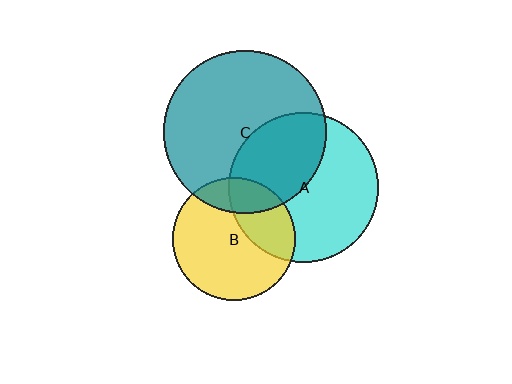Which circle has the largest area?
Circle C (teal).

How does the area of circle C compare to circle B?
Approximately 1.8 times.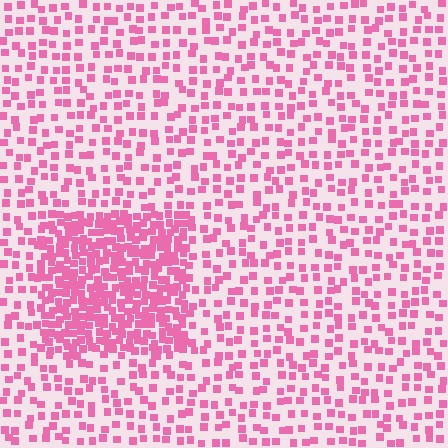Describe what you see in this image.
The image contains small pink elements arranged at two different densities. A rectangle-shaped region is visible where the elements are more densely packed than the surrounding area.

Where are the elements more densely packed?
The elements are more densely packed inside the rectangle boundary.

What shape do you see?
I see a rectangle.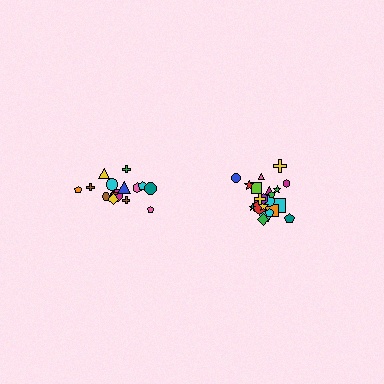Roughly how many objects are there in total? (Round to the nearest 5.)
Roughly 35 objects in total.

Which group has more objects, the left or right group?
The right group.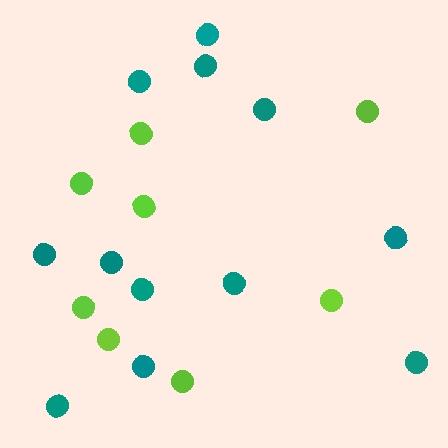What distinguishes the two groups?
There are 2 groups: one group of lime circles (8) and one group of teal circles (12).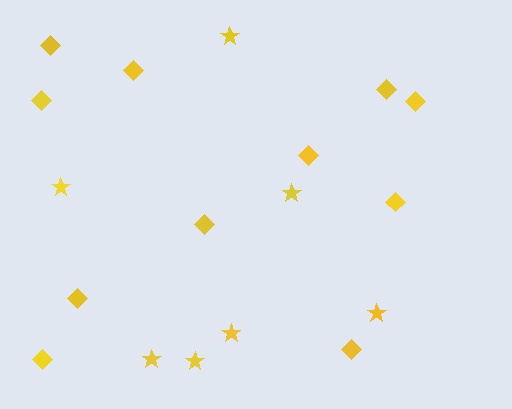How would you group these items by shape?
There are 2 groups: one group of stars (7) and one group of diamonds (11).